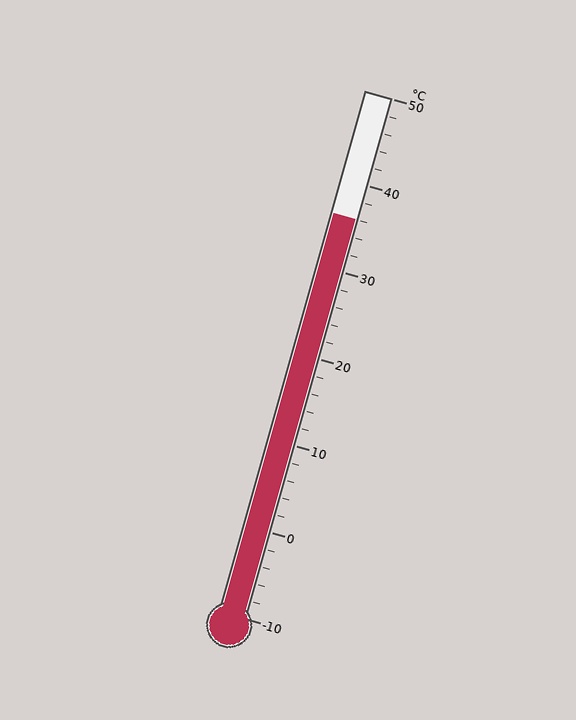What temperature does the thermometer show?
The thermometer shows approximately 36°C.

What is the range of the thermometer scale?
The thermometer scale ranges from -10°C to 50°C.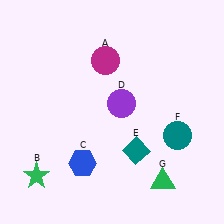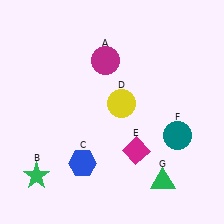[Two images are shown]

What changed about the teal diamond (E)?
In Image 1, E is teal. In Image 2, it changed to magenta.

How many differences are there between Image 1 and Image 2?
There are 2 differences between the two images.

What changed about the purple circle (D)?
In Image 1, D is purple. In Image 2, it changed to yellow.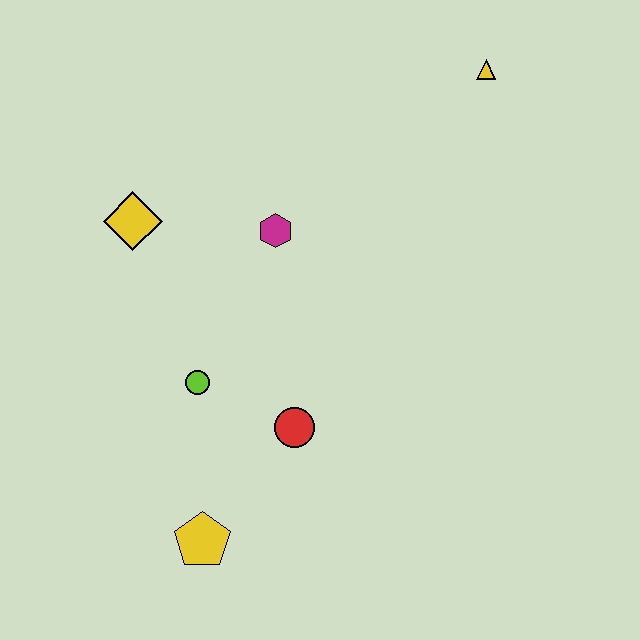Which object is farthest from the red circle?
The yellow triangle is farthest from the red circle.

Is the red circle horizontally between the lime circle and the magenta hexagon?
No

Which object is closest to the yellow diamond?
The magenta hexagon is closest to the yellow diamond.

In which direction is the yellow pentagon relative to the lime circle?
The yellow pentagon is below the lime circle.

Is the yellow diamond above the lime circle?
Yes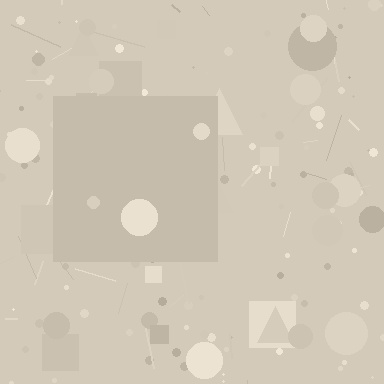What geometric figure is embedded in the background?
A square is embedded in the background.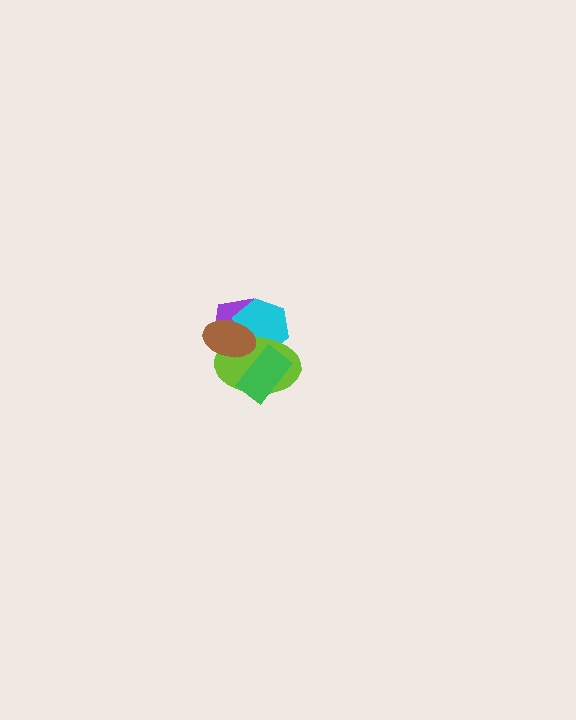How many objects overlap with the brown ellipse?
3 objects overlap with the brown ellipse.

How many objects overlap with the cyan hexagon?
4 objects overlap with the cyan hexagon.